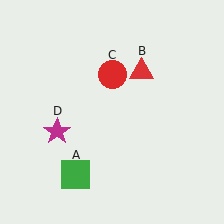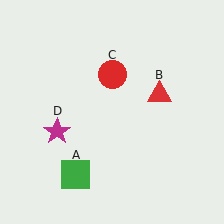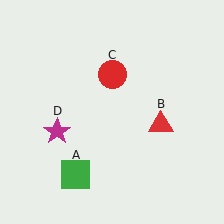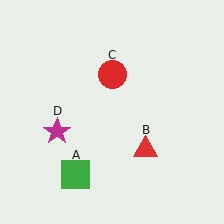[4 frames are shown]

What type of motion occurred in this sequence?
The red triangle (object B) rotated clockwise around the center of the scene.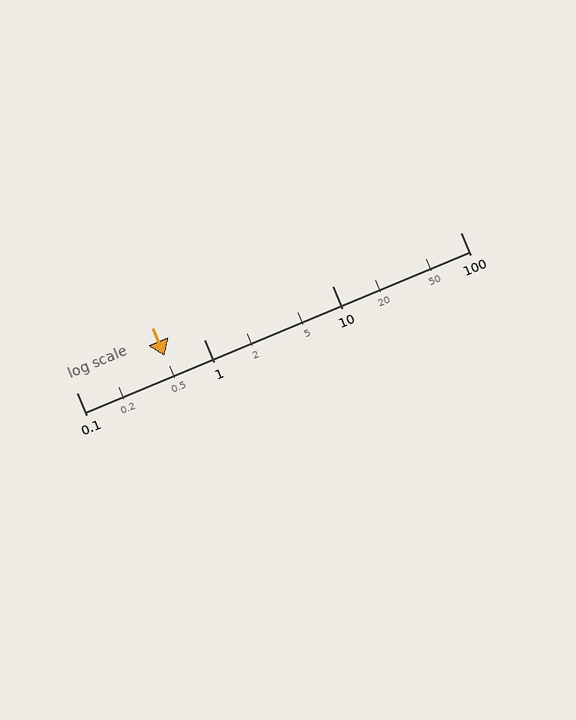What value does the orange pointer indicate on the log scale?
The pointer indicates approximately 0.49.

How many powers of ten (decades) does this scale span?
The scale spans 3 decades, from 0.1 to 100.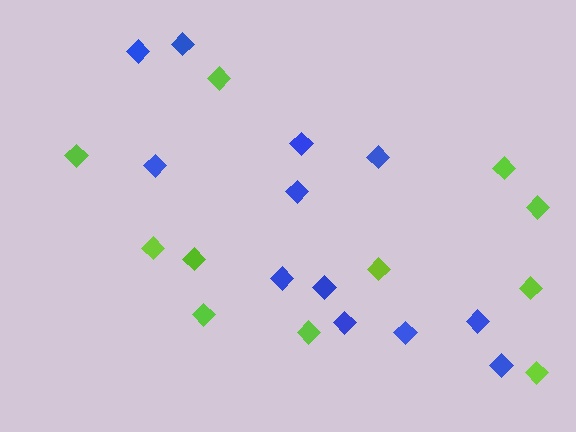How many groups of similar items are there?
There are 2 groups: one group of lime diamonds (11) and one group of blue diamonds (12).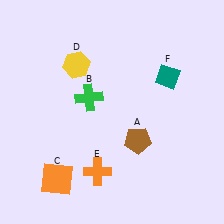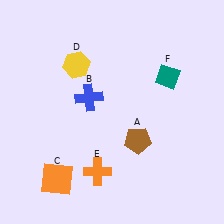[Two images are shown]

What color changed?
The cross (B) changed from green in Image 1 to blue in Image 2.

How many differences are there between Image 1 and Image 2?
There is 1 difference between the two images.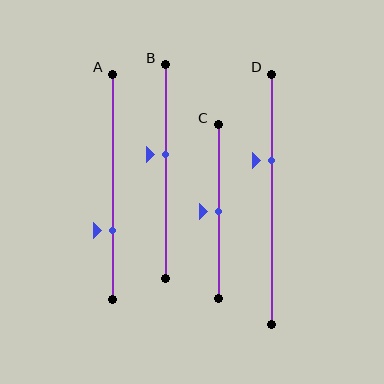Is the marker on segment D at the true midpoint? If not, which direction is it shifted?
No, the marker on segment D is shifted upward by about 15% of the segment length.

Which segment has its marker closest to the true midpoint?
Segment C has its marker closest to the true midpoint.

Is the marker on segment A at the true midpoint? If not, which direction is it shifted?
No, the marker on segment A is shifted downward by about 19% of the segment length.